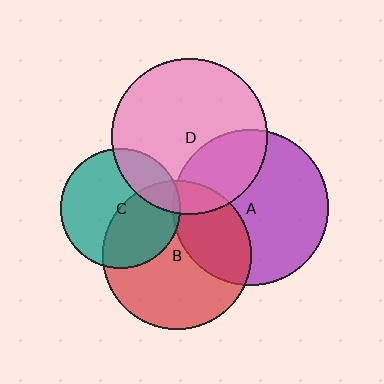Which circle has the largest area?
Circle D (pink).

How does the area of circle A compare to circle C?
Approximately 1.7 times.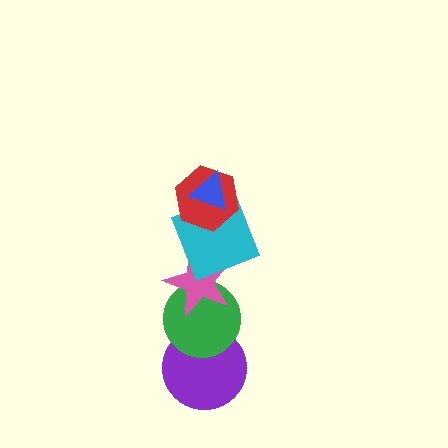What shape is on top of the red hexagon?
The blue triangle is on top of the red hexagon.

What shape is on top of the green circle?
The pink star is on top of the green circle.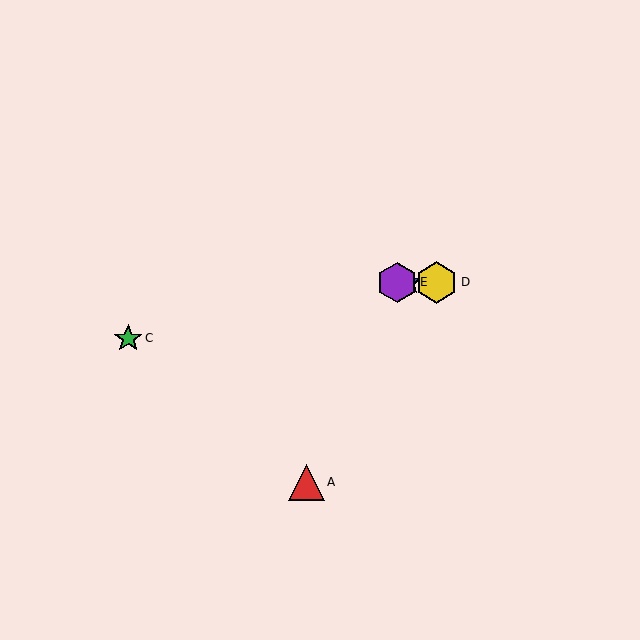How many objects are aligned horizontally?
3 objects (B, D, E) are aligned horizontally.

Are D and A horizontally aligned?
No, D is at y≈282 and A is at y≈482.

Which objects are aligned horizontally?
Objects B, D, E are aligned horizontally.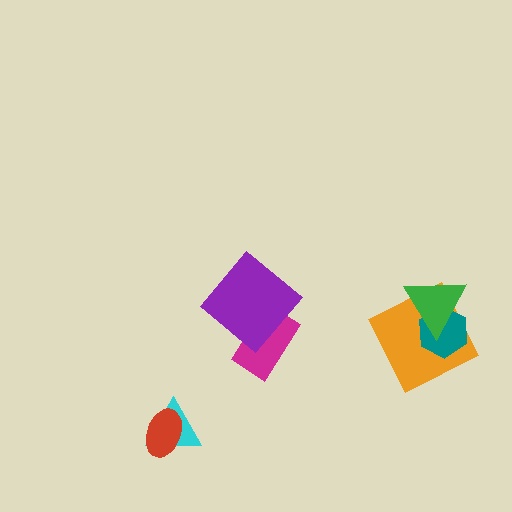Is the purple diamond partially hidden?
No, no other shape covers it.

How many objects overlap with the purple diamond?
1 object overlaps with the purple diamond.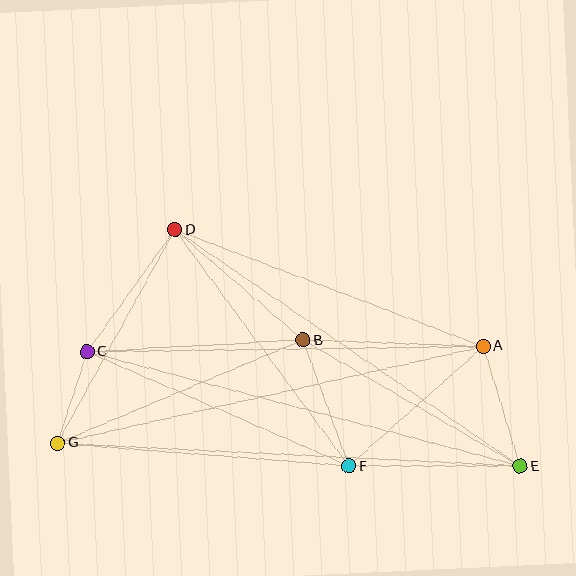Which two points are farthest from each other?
Points E and G are farthest from each other.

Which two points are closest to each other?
Points C and G are closest to each other.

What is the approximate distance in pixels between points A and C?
The distance between A and C is approximately 396 pixels.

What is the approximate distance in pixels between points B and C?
The distance between B and C is approximately 217 pixels.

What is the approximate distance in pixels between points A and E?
The distance between A and E is approximately 125 pixels.